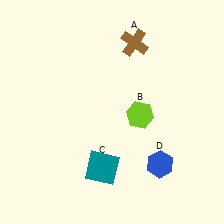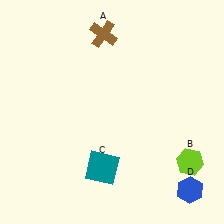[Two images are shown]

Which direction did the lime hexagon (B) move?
The lime hexagon (B) moved right.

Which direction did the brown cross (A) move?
The brown cross (A) moved left.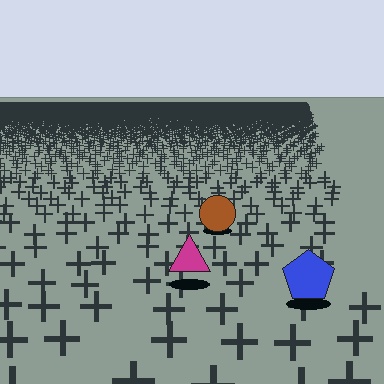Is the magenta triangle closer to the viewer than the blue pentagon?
No. The blue pentagon is closer — you can tell from the texture gradient: the ground texture is coarser near it.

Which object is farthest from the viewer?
The brown circle is farthest from the viewer. It appears smaller and the ground texture around it is denser.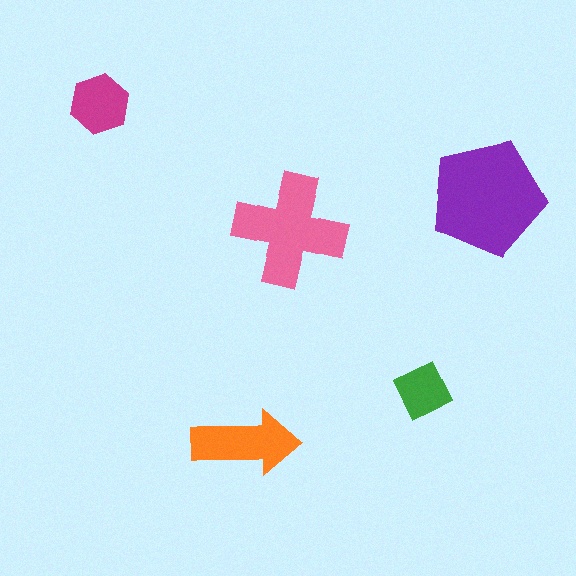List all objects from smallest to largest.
The green square, the magenta hexagon, the orange arrow, the pink cross, the purple pentagon.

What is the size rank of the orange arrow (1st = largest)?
3rd.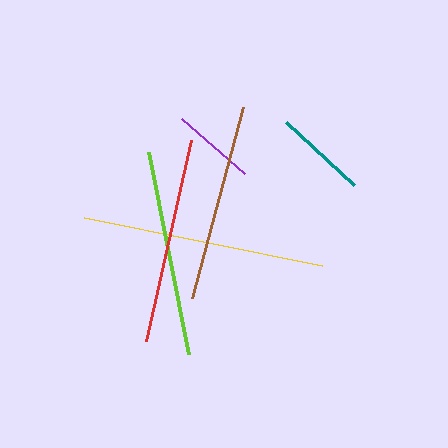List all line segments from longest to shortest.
From longest to shortest: yellow, lime, red, brown, teal, purple.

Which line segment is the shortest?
The purple line is the shortest at approximately 83 pixels.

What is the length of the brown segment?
The brown segment is approximately 198 pixels long.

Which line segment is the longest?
The yellow line is the longest at approximately 243 pixels.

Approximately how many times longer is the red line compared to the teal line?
The red line is approximately 2.2 times the length of the teal line.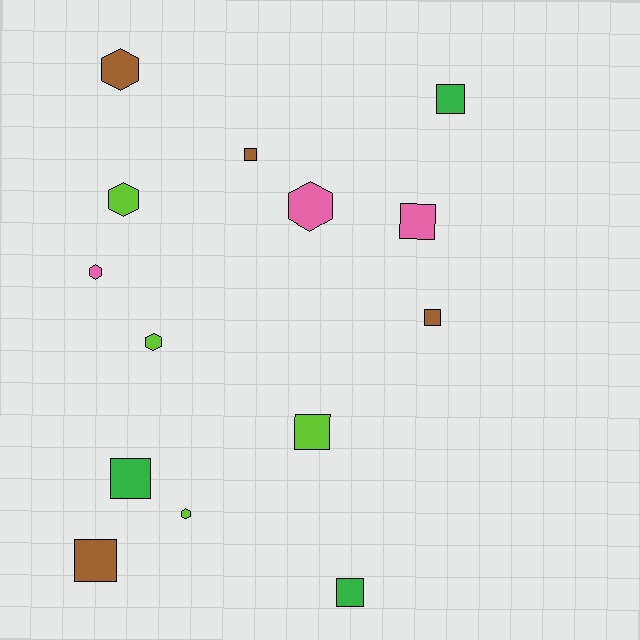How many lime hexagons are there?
There are 3 lime hexagons.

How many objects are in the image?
There are 14 objects.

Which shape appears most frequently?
Square, with 8 objects.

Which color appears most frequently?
Lime, with 4 objects.